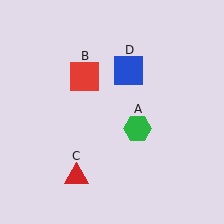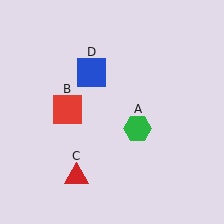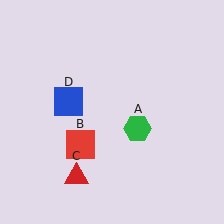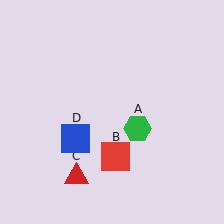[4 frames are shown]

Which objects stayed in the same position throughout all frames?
Green hexagon (object A) and red triangle (object C) remained stationary.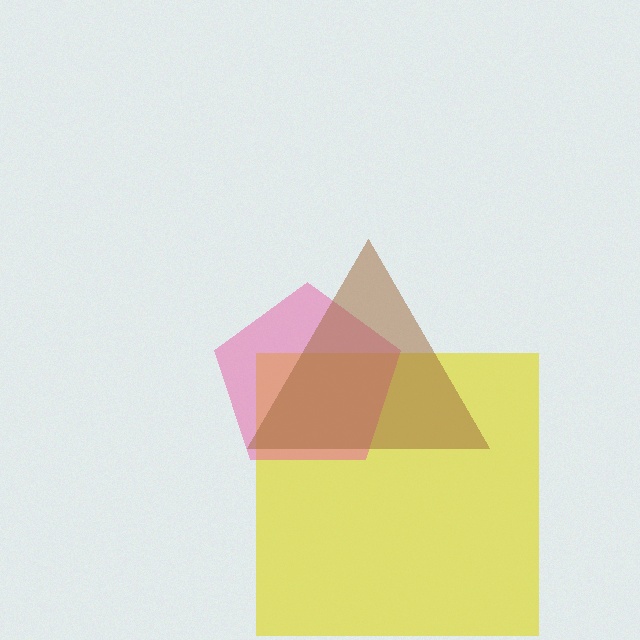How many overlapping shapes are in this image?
There are 3 overlapping shapes in the image.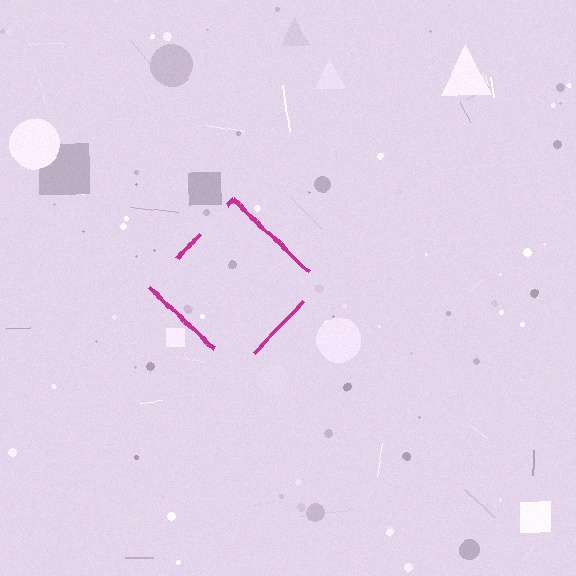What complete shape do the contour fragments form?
The contour fragments form a diamond.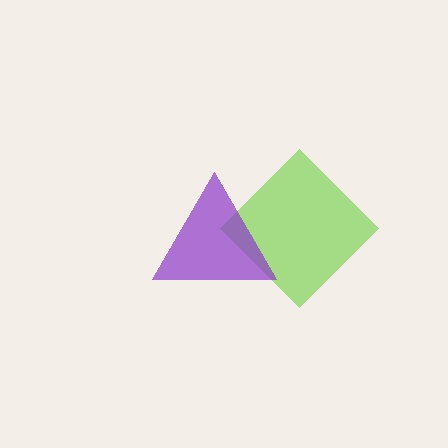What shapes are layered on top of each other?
The layered shapes are: a lime diamond, a purple triangle.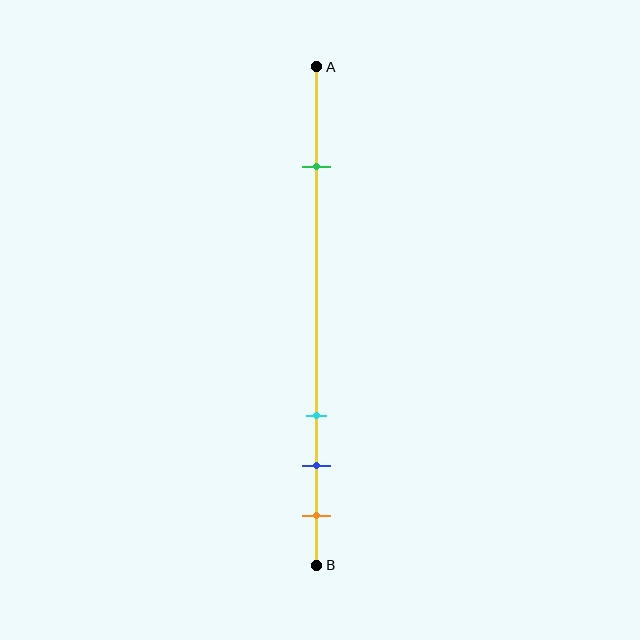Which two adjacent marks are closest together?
The blue and orange marks are the closest adjacent pair.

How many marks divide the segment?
There are 4 marks dividing the segment.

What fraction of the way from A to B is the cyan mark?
The cyan mark is approximately 70% (0.7) of the way from A to B.